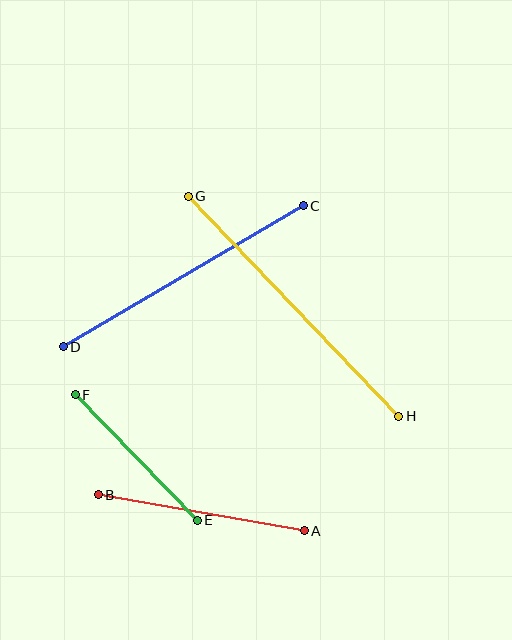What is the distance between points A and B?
The distance is approximately 209 pixels.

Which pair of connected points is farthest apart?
Points G and H are farthest apart.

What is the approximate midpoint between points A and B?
The midpoint is at approximately (201, 513) pixels.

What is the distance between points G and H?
The distance is approximately 305 pixels.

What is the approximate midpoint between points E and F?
The midpoint is at approximately (136, 457) pixels.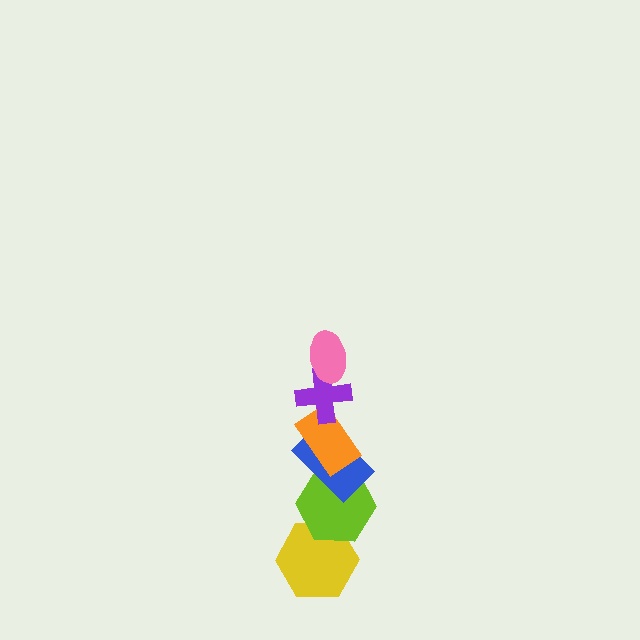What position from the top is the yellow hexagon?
The yellow hexagon is 6th from the top.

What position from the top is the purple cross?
The purple cross is 2nd from the top.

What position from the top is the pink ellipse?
The pink ellipse is 1st from the top.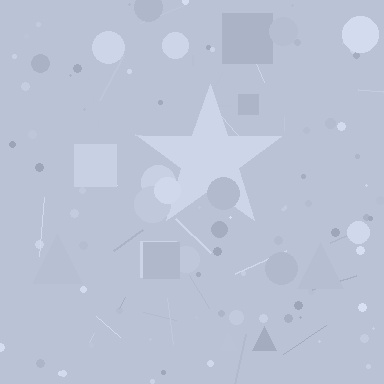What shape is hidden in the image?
A star is hidden in the image.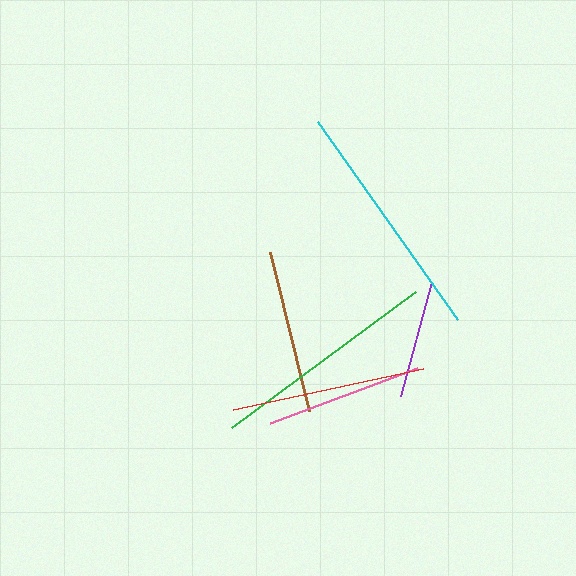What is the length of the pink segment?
The pink segment is approximately 157 pixels long.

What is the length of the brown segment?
The brown segment is approximately 163 pixels long.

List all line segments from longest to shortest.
From longest to shortest: cyan, green, red, brown, pink, purple.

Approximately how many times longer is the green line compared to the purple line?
The green line is approximately 1.9 times the length of the purple line.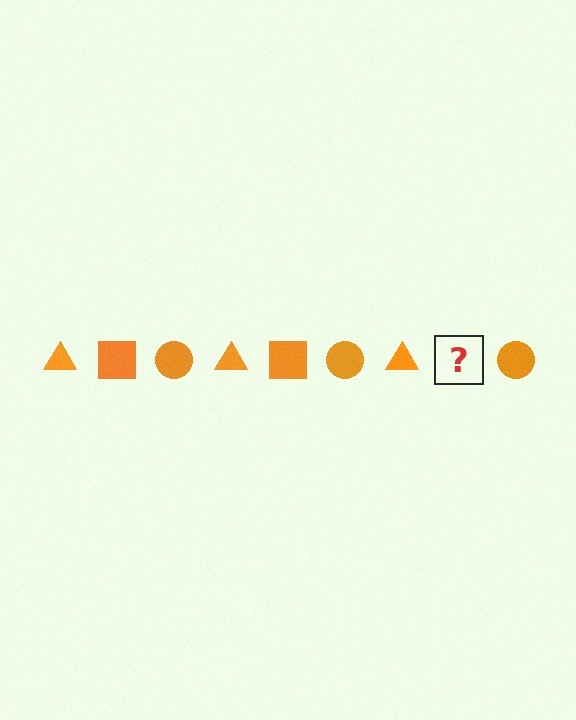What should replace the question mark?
The question mark should be replaced with an orange square.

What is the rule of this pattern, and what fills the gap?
The rule is that the pattern cycles through triangle, square, circle shapes in orange. The gap should be filled with an orange square.